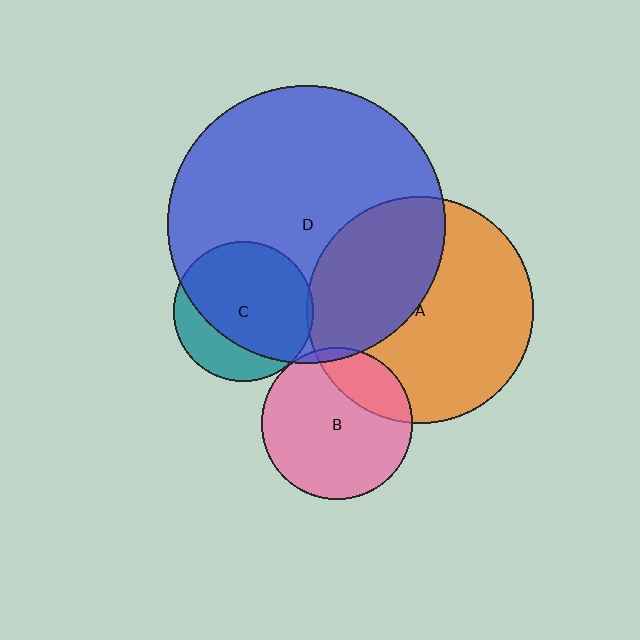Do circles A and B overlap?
Yes.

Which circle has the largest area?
Circle D (blue).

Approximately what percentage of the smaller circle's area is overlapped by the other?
Approximately 25%.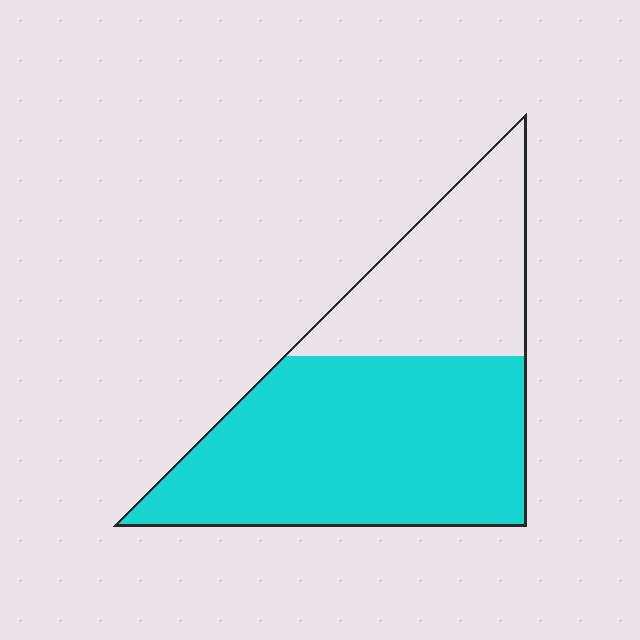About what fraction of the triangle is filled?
About two thirds (2/3).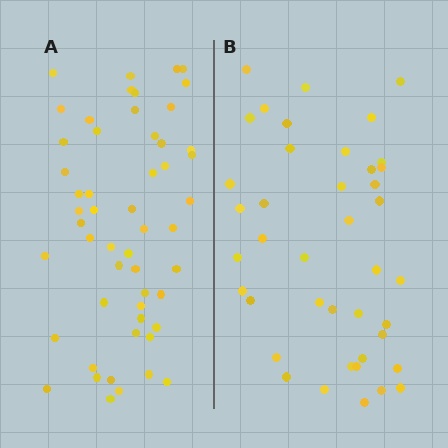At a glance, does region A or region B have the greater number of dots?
Region A (the left region) has more dots.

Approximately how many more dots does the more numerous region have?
Region A has roughly 12 or so more dots than region B.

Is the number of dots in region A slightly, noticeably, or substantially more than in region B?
Region A has noticeably more, but not dramatically so. The ratio is roughly 1.3 to 1.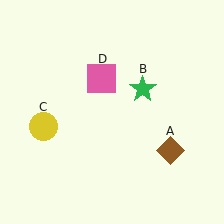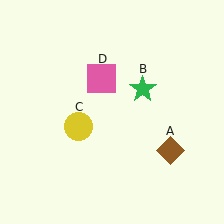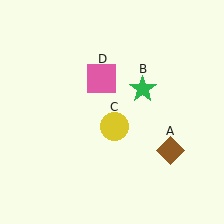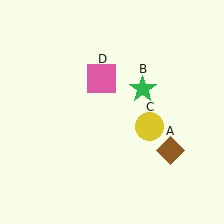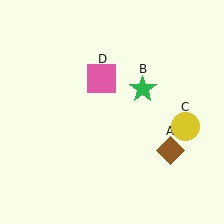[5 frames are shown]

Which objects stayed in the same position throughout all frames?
Brown diamond (object A) and green star (object B) and pink square (object D) remained stationary.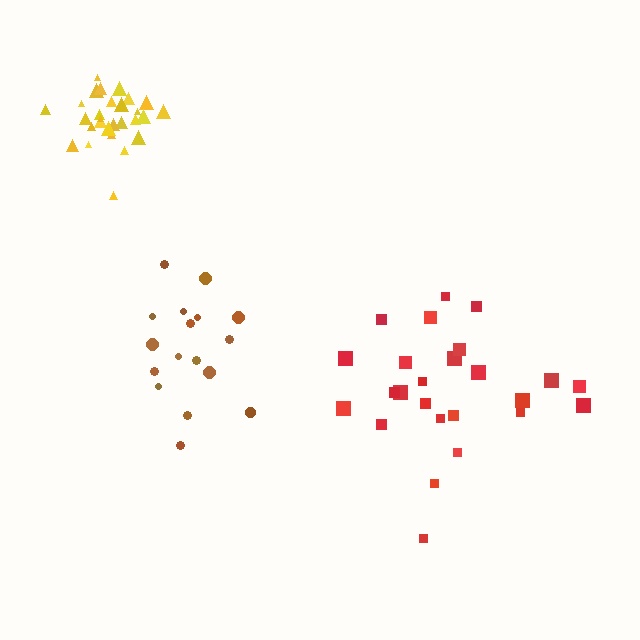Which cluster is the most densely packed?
Yellow.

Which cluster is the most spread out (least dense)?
Red.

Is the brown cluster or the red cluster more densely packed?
Brown.